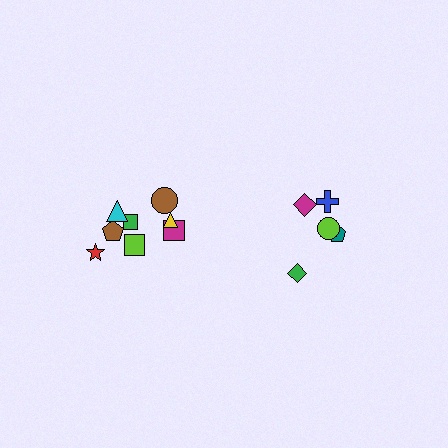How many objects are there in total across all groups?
There are 13 objects.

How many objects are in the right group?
There are 5 objects.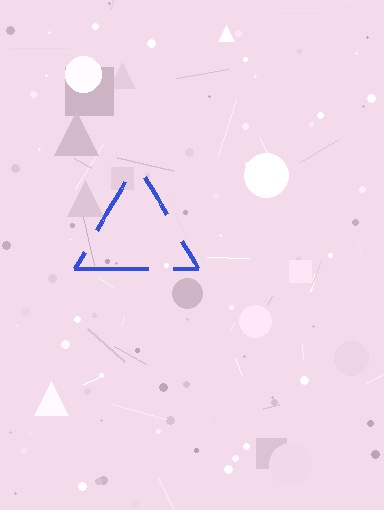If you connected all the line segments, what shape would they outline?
They would outline a triangle.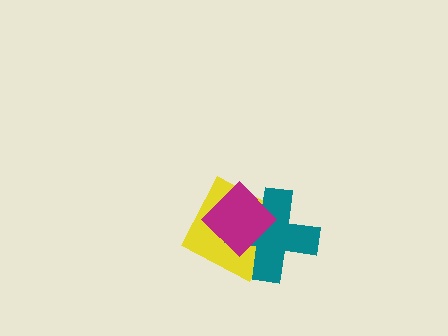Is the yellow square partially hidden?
Yes, it is partially covered by another shape.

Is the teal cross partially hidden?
Yes, it is partially covered by another shape.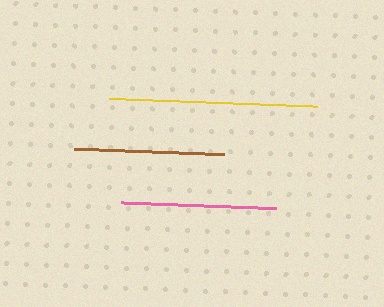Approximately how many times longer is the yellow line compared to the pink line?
The yellow line is approximately 1.3 times the length of the pink line.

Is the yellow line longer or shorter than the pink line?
The yellow line is longer than the pink line.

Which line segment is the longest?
The yellow line is the longest at approximately 208 pixels.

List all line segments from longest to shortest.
From longest to shortest: yellow, pink, brown.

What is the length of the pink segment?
The pink segment is approximately 155 pixels long.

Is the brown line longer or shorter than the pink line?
The pink line is longer than the brown line.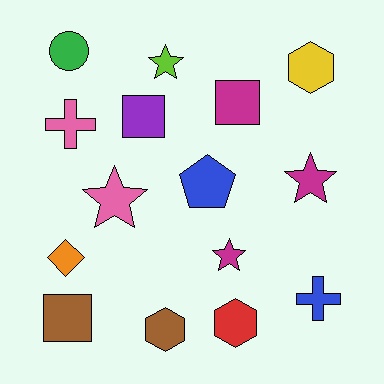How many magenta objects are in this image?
There are 3 magenta objects.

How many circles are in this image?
There is 1 circle.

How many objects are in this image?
There are 15 objects.